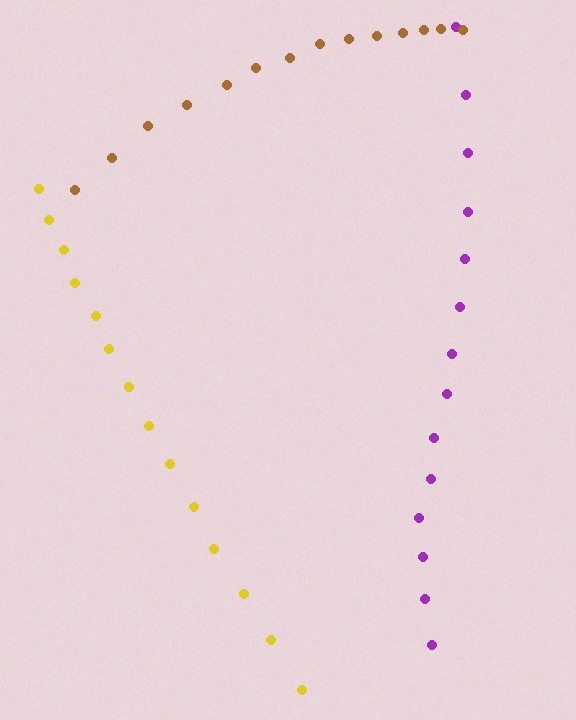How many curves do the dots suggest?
There are 3 distinct paths.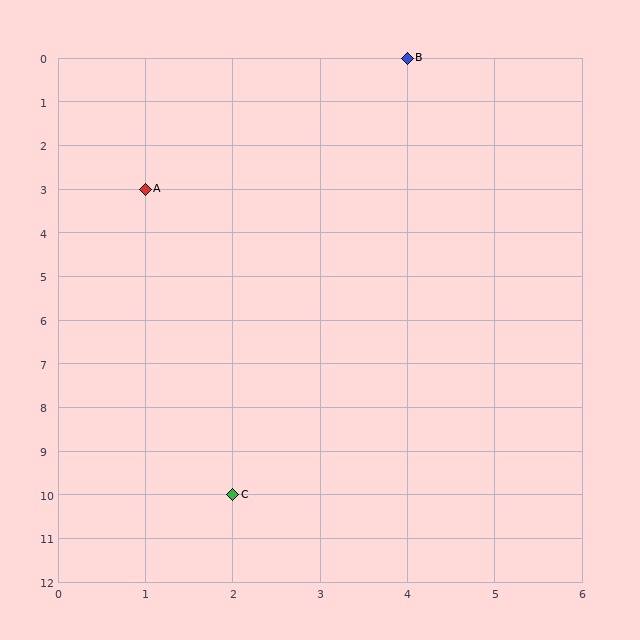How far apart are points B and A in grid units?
Points B and A are 3 columns and 3 rows apart (about 4.2 grid units diagonally).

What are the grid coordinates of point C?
Point C is at grid coordinates (2, 10).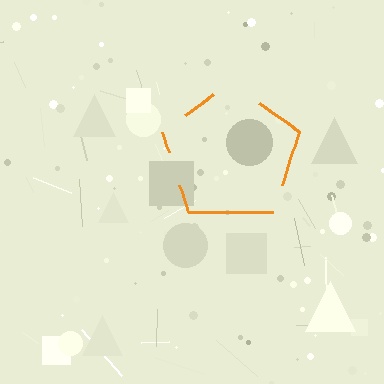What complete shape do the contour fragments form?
The contour fragments form a pentagon.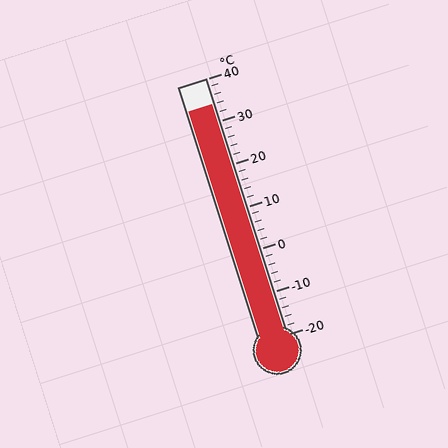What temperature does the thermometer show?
The thermometer shows approximately 34°C.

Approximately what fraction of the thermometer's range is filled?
The thermometer is filled to approximately 90% of its range.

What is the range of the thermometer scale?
The thermometer scale ranges from -20°C to 40°C.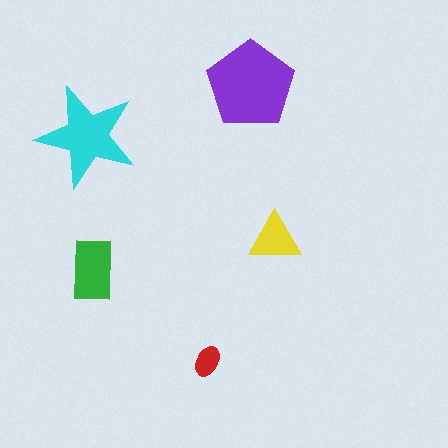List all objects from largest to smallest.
The purple pentagon, the cyan star, the green rectangle, the yellow triangle, the red ellipse.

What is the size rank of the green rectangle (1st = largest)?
3rd.